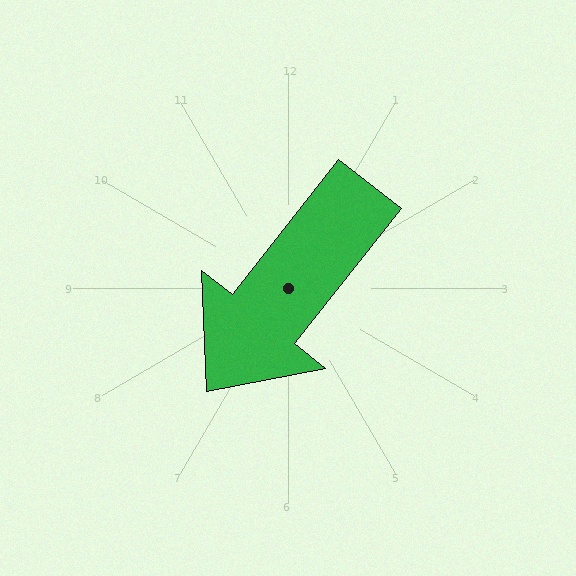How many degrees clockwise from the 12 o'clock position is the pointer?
Approximately 218 degrees.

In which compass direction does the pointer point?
Southwest.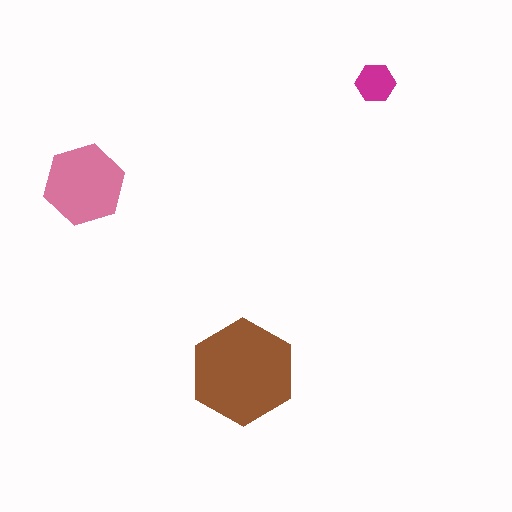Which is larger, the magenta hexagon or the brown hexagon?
The brown one.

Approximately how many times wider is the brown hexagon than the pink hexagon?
About 1.5 times wider.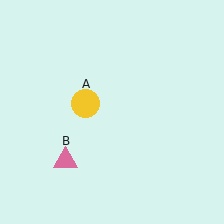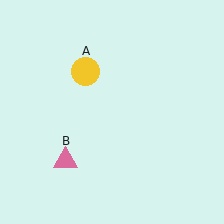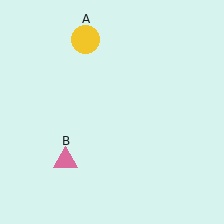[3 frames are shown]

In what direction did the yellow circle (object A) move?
The yellow circle (object A) moved up.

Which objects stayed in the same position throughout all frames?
Pink triangle (object B) remained stationary.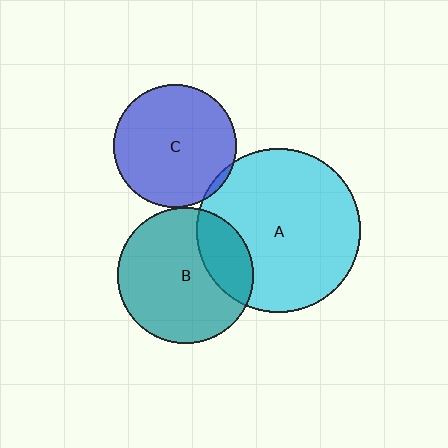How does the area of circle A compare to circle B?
Approximately 1.5 times.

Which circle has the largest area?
Circle A (cyan).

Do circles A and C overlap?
Yes.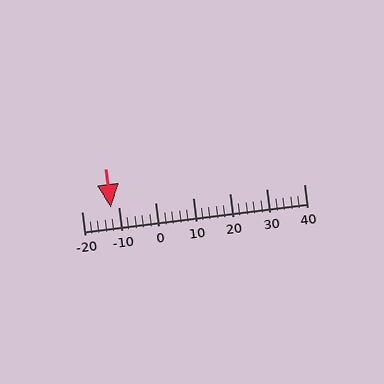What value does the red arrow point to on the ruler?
The red arrow points to approximately -12.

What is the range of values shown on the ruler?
The ruler shows values from -20 to 40.